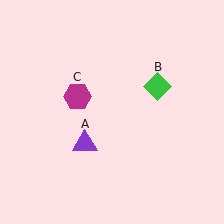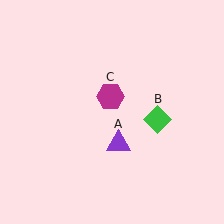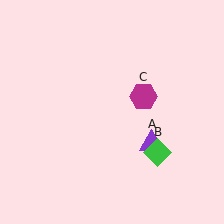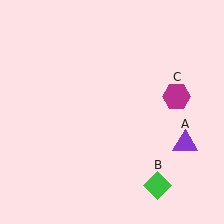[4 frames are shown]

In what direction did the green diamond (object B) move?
The green diamond (object B) moved down.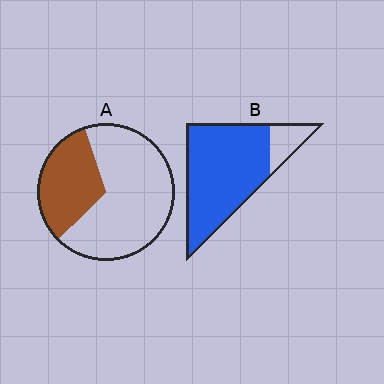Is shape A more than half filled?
No.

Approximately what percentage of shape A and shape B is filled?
A is approximately 35% and B is approximately 85%.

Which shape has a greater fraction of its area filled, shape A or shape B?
Shape B.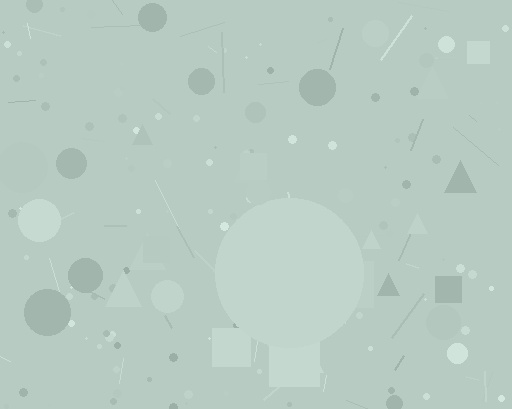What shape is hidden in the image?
A circle is hidden in the image.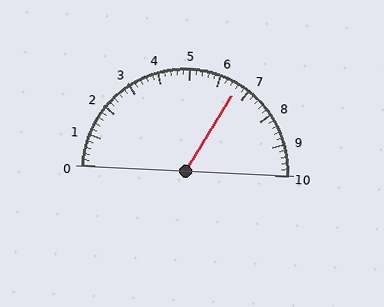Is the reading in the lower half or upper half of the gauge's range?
The reading is in the upper half of the range (0 to 10).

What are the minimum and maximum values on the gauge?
The gauge ranges from 0 to 10.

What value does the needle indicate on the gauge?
The needle indicates approximately 6.6.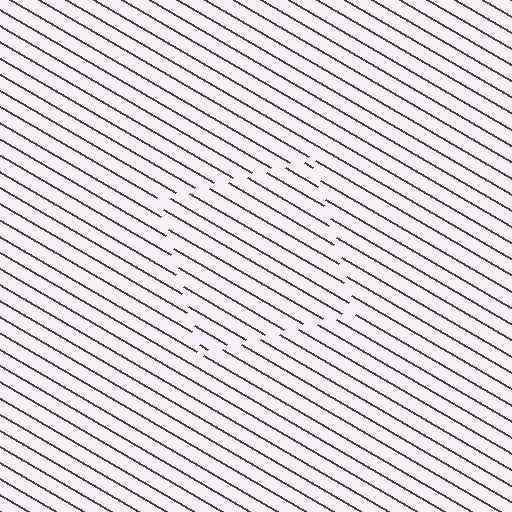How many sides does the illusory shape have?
4 sides — the line-ends trace a square.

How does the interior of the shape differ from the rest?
The interior of the shape contains the same grating, shifted by half a period — the contour is defined by the phase discontinuity where line-ends from the inner and outer gratings abut.